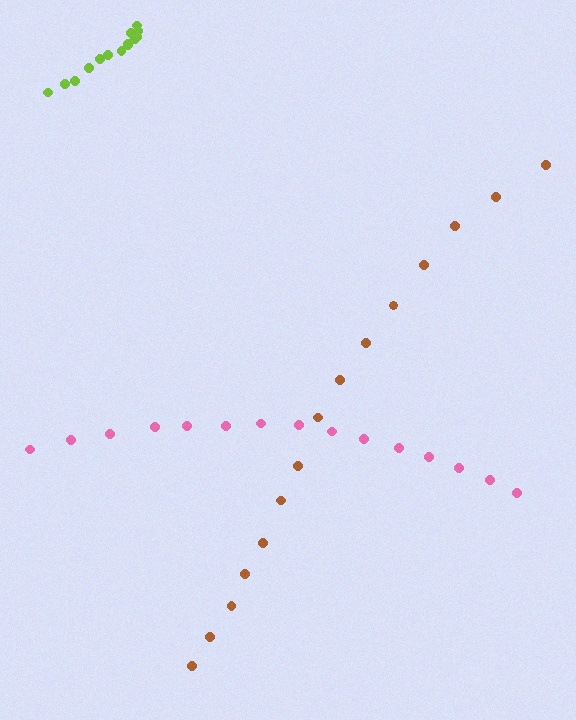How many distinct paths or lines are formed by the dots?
There are 3 distinct paths.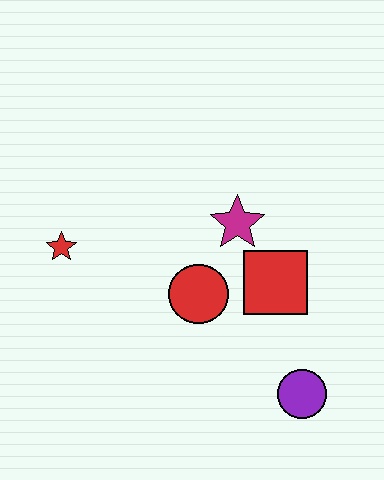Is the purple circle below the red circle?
Yes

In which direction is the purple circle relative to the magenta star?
The purple circle is below the magenta star.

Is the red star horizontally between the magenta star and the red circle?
No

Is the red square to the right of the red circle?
Yes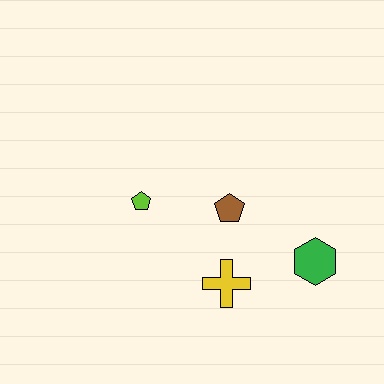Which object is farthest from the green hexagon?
The lime pentagon is farthest from the green hexagon.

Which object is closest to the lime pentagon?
The brown pentagon is closest to the lime pentagon.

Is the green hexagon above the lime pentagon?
No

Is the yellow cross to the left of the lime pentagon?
No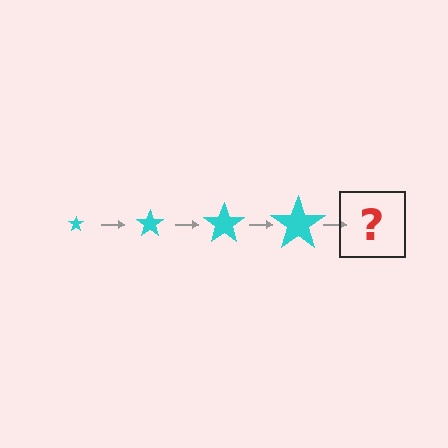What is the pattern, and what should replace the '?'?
The pattern is that the star gets progressively larger each step. The '?' should be a cyan star, larger than the previous one.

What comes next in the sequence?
The next element should be a cyan star, larger than the previous one.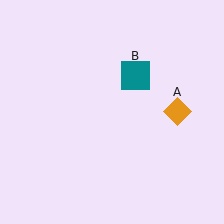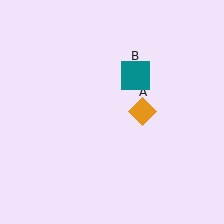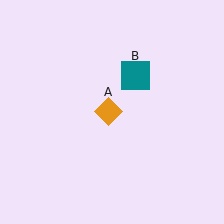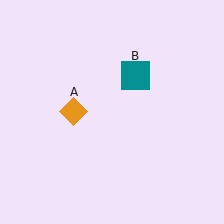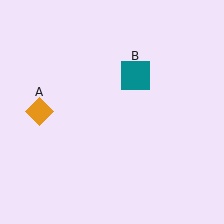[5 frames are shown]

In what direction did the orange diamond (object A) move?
The orange diamond (object A) moved left.